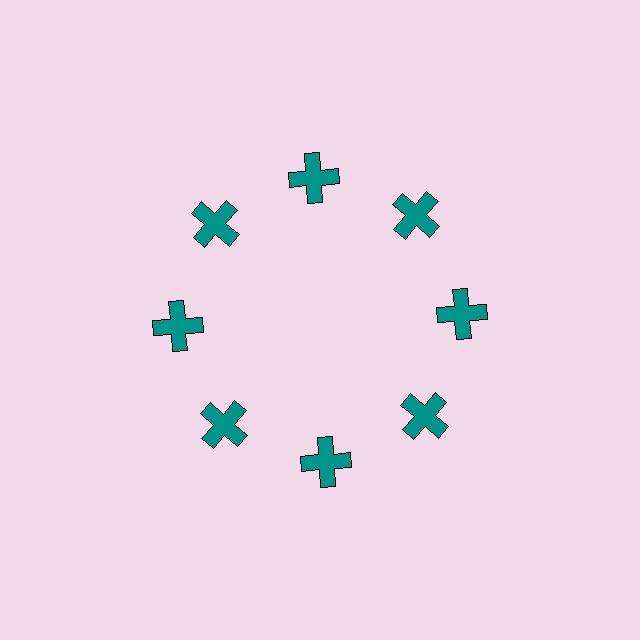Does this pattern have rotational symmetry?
Yes, this pattern has 8-fold rotational symmetry. It looks the same after rotating 45 degrees around the center.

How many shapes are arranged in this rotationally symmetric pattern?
There are 8 shapes, arranged in 8 groups of 1.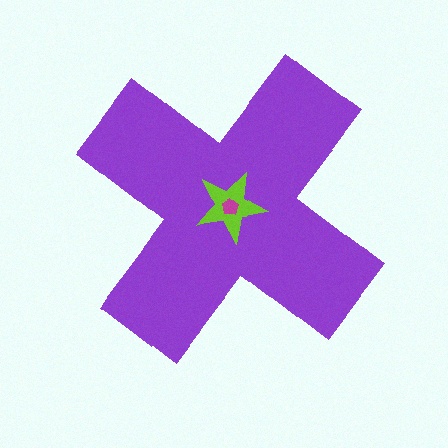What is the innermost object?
The magenta pentagon.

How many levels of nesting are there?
3.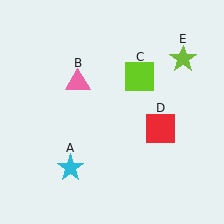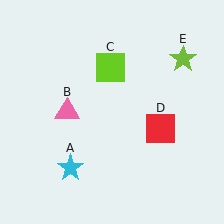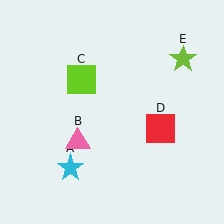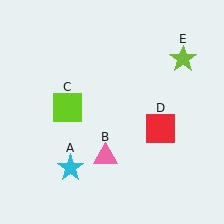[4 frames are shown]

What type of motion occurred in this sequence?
The pink triangle (object B), lime square (object C) rotated counterclockwise around the center of the scene.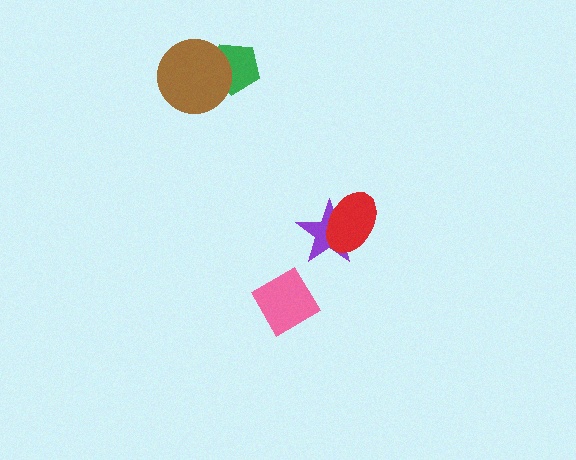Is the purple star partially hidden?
Yes, it is partially covered by another shape.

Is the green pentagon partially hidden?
Yes, it is partially covered by another shape.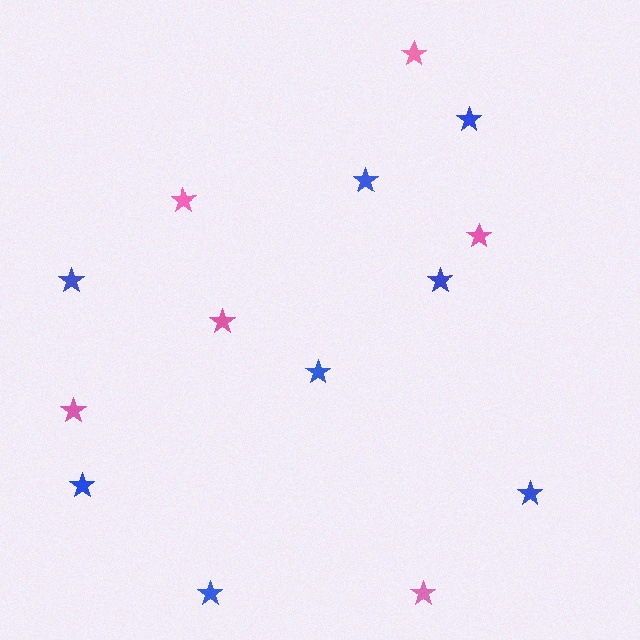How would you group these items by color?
There are 2 groups: one group of blue stars (8) and one group of pink stars (6).